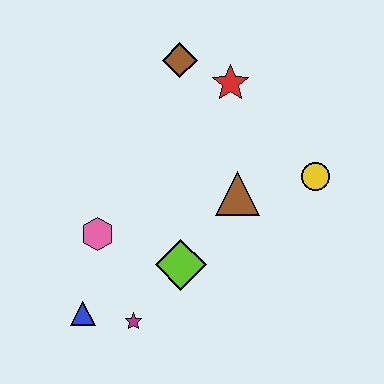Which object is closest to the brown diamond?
The red star is closest to the brown diamond.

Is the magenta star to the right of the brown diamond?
No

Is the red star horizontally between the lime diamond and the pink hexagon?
No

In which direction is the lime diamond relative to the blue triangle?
The lime diamond is to the right of the blue triangle.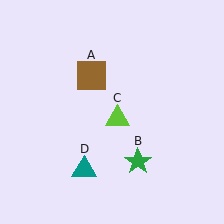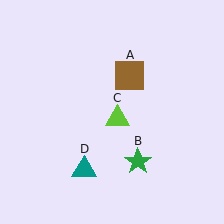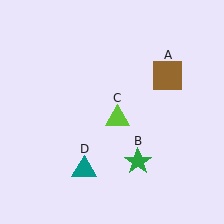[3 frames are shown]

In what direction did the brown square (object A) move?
The brown square (object A) moved right.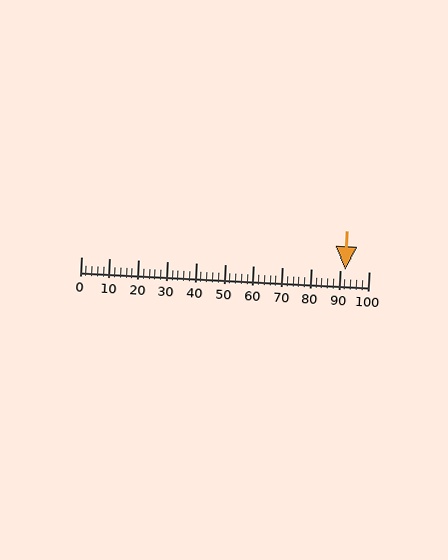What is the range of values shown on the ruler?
The ruler shows values from 0 to 100.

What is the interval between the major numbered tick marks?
The major tick marks are spaced 10 units apart.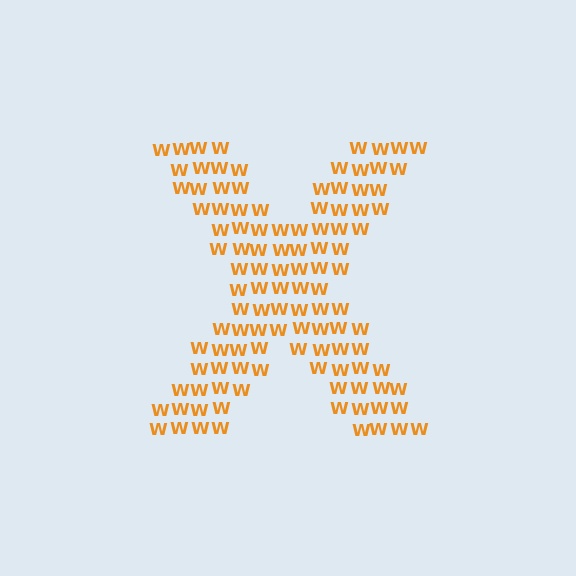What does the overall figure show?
The overall figure shows the letter X.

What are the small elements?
The small elements are letter W's.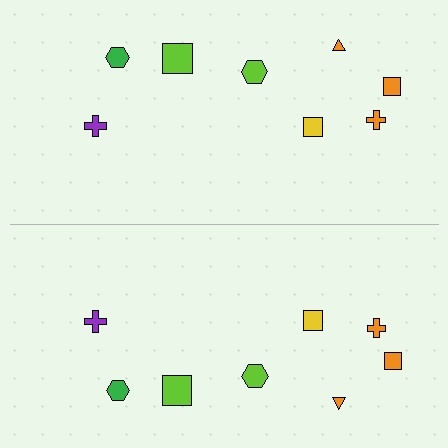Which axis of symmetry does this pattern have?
The pattern has a horizontal axis of symmetry running through the center of the image.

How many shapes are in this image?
There are 16 shapes in this image.